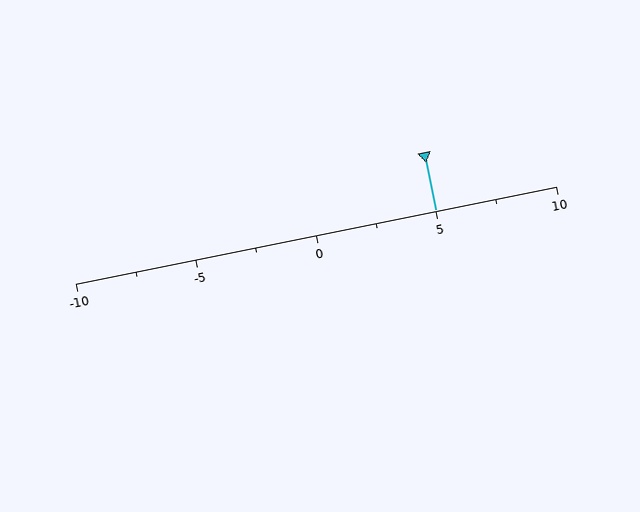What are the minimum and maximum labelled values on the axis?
The axis runs from -10 to 10.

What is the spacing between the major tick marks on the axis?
The major ticks are spaced 5 apart.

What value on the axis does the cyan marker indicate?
The marker indicates approximately 5.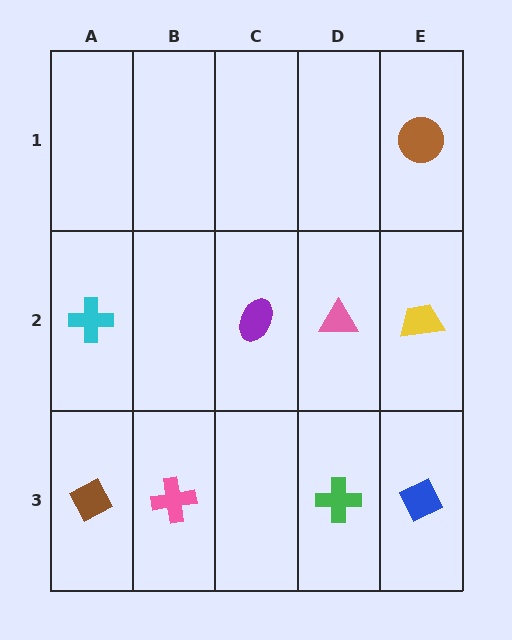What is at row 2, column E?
A yellow trapezoid.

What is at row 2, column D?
A pink triangle.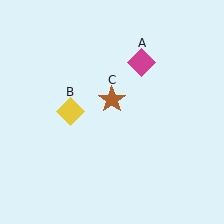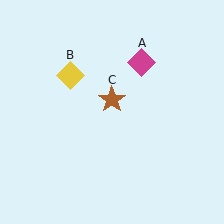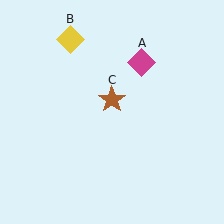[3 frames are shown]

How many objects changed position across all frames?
1 object changed position: yellow diamond (object B).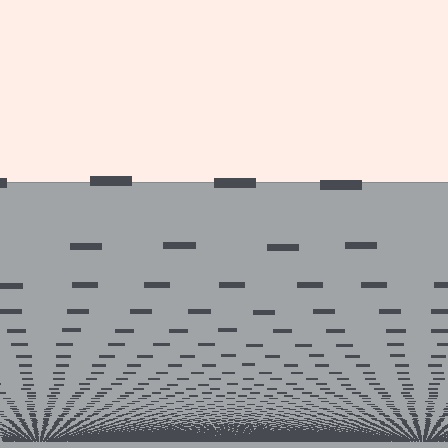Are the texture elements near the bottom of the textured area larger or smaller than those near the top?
Smaller. The gradient is inverted — elements near the bottom are smaller and denser.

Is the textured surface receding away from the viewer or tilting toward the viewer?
The surface appears to tilt toward the viewer. Texture elements get larger and sparser toward the top.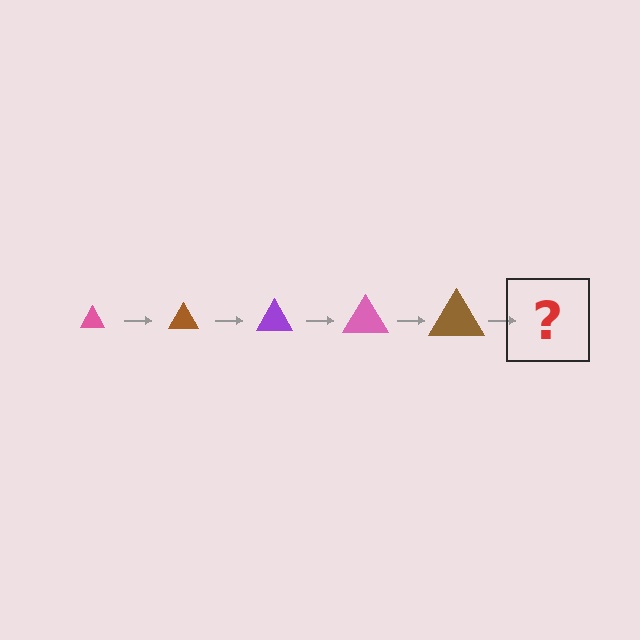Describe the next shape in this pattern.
It should be a purple triangle, larger than the previous one.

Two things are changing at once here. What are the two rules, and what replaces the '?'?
The two rules are that the triangle grows larger each step and the color cycles through pink, brown, and purple. The '?' should be a purple triangle, larger than the previous one.